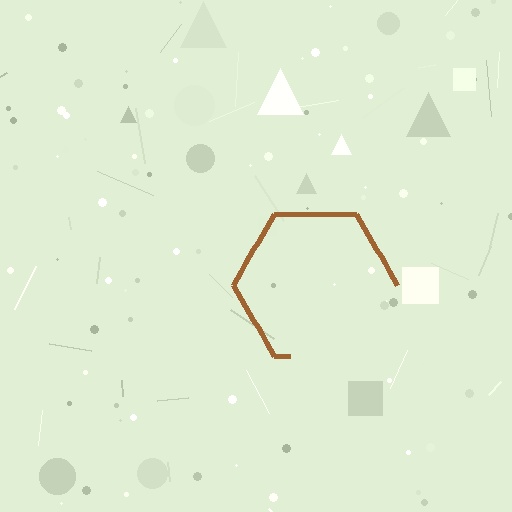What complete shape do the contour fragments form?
The contour fragments form a hexagon.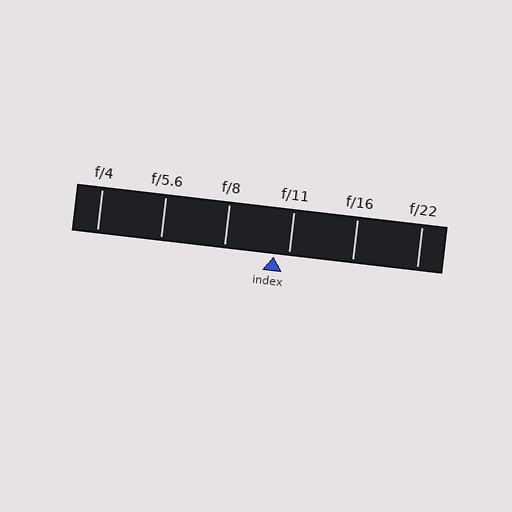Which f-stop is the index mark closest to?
The index mark is closest to f/11.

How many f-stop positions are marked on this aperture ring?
There are 6 f-stop positions marked.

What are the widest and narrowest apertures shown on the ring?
The widest aperture shown is f/4 and the narrowest is f/22.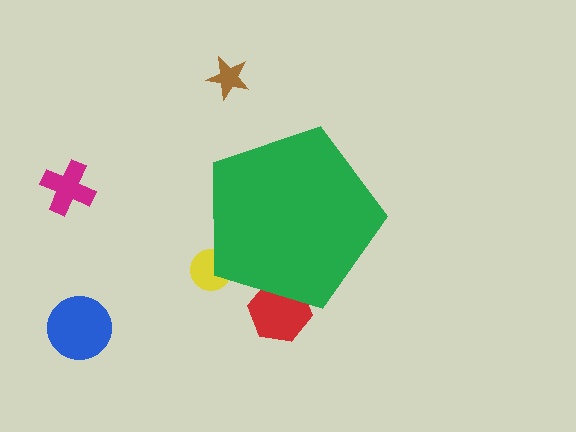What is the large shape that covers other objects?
A green pentagon.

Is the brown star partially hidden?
No, the brown star is fully visible.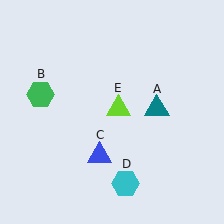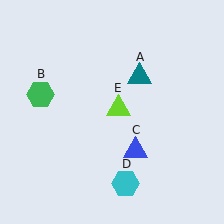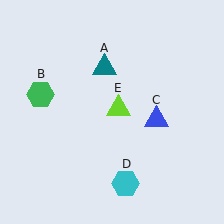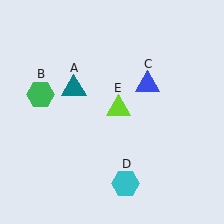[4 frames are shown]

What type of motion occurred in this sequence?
The teal triangle (object A), blue triangle (object C) rotated counterclockwise around the center of the scene.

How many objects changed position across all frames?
2 objects changed position: teal triangle (object A), blue triangle (object C).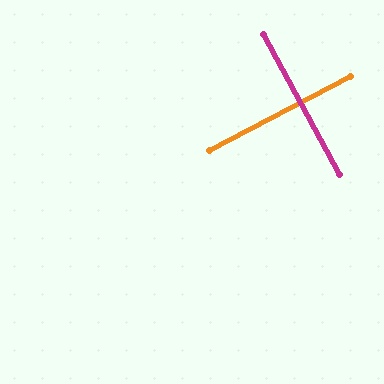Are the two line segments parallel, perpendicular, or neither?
Perpendicular — they meet at approximately 89°.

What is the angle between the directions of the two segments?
Approximately 89 degrees.